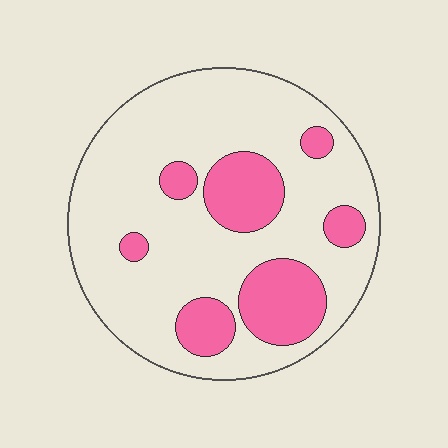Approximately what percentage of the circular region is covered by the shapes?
Approximately 25%.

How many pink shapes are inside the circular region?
7.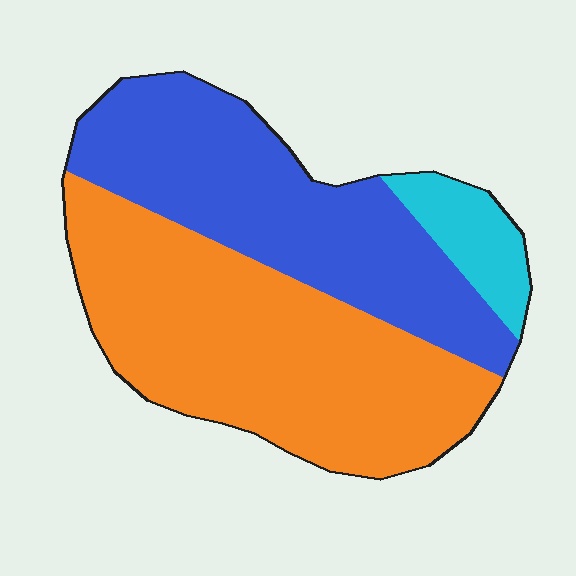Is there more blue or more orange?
Orange.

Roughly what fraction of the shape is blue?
Blue takes up about two fifths (2/5) of the shape.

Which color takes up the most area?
Orange, at roughly 50%.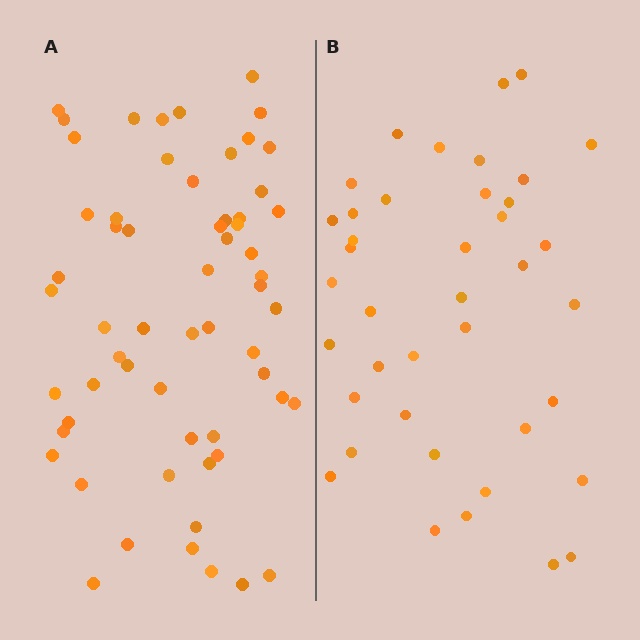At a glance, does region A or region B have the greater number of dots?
Region A (the left region) has more dots.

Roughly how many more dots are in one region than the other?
Region A has approximately 20 more dots than region B.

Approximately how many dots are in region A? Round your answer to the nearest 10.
About 60 dots.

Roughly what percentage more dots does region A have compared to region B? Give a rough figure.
About 50% more.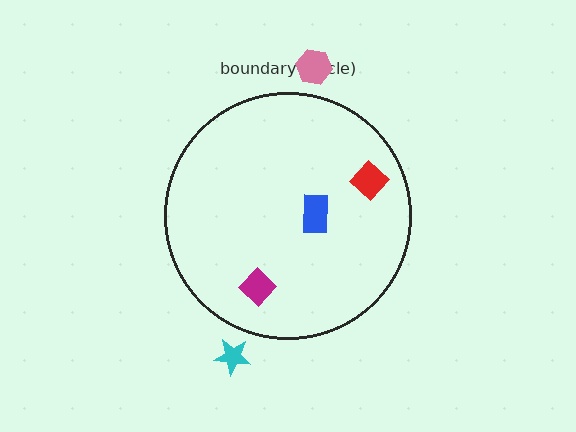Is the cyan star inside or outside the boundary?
Outside.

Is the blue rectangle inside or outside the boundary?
Inside.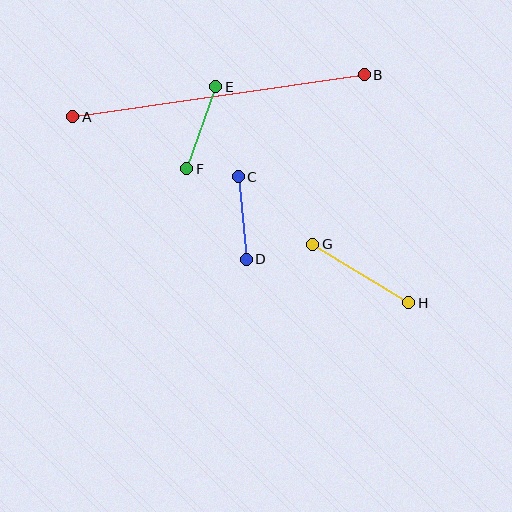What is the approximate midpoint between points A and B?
The midpoint is at approximately (219, 96) pixels.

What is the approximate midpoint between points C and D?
The midpoint is at approximately (242, 218) pixels.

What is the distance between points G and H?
The distance is approximately 113 pixels.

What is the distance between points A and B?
The distance is approximately 294 pixels.